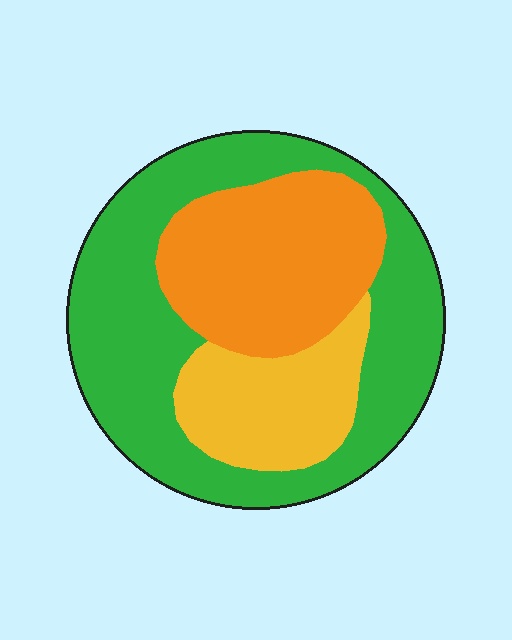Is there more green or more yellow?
Green.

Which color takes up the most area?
Green, at roughly 55%.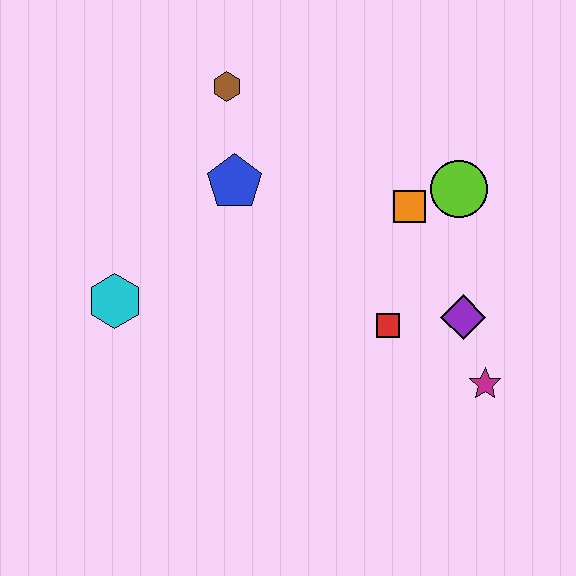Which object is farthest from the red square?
The brown hexagon is farthest from the red square.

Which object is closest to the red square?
The purple diamond is closest to the red square.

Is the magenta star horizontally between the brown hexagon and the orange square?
No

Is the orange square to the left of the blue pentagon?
No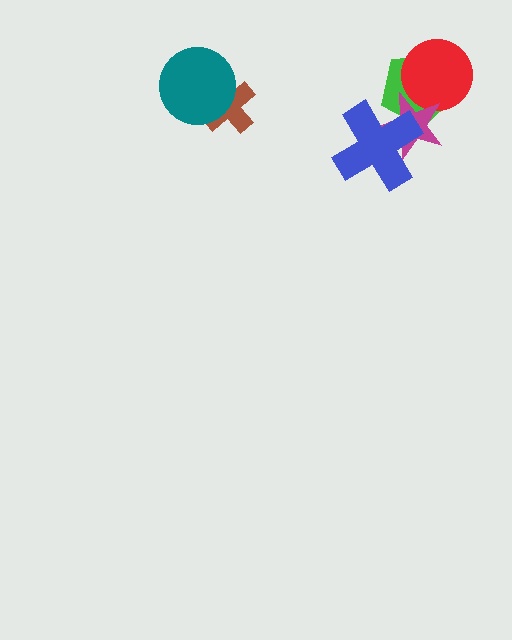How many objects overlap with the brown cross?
1 object overlaps with the brown cross.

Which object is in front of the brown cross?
The teal circle is in front of the brown cross.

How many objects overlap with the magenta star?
3 objects overlap with the magenta star.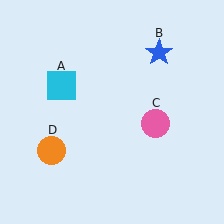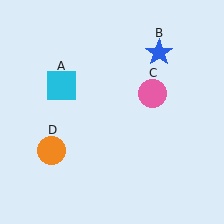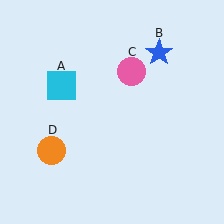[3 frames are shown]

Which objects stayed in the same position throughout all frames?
Cyan square (object A) and blue star (object B) and orange circle (object D) remained stationary.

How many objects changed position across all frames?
1 object changed position: pink circle (object C).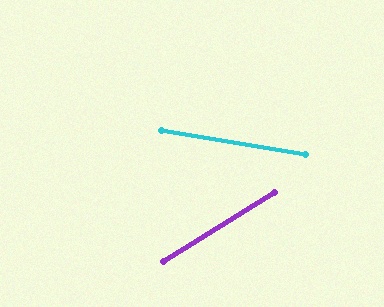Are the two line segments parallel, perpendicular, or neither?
Neither parallel nor perpendicular — they differ by about 41°.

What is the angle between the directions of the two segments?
Approximately 41 degrees.